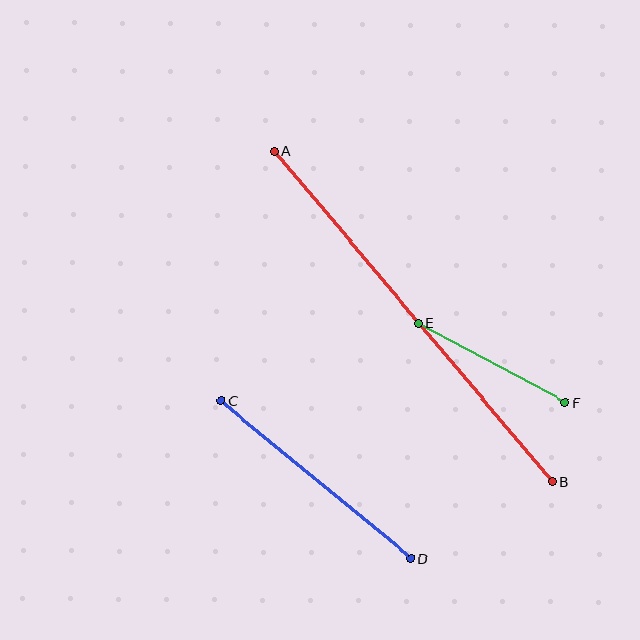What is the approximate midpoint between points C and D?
The midpoint is at approximately (316, 480) pixels.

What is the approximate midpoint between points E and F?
The midpoint is at approximately (492, 362) pixels.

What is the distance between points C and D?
The distance is approximately 246 pixels.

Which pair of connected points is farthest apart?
Points A and B are farthest apart.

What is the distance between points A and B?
The distance is approximately 432 pixels.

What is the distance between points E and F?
The distance is approximately 167 pixels.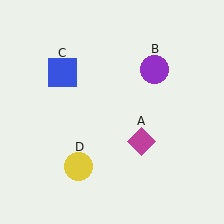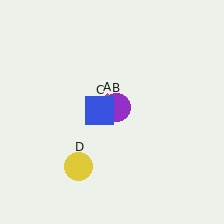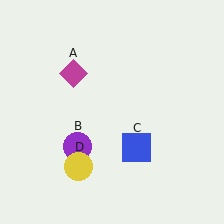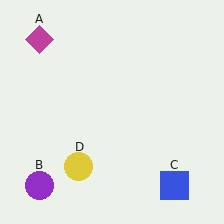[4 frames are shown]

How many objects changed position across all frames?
3 objects changed position: magenta diamond (object A), purple circle (object B), blue square (object C).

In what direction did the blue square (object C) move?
The blue square (object C) moved down and to the right.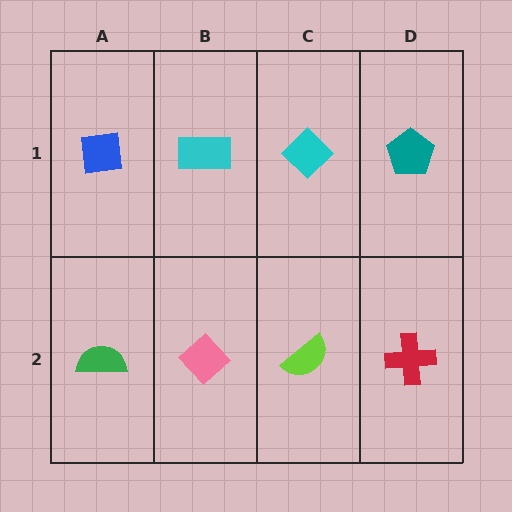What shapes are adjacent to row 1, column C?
A lime semicircle (row 2, column C), a cyan rectangle (row 1, column B), a teal pentagon (row 1, column D).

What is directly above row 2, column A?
A blue square.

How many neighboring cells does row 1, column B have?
3.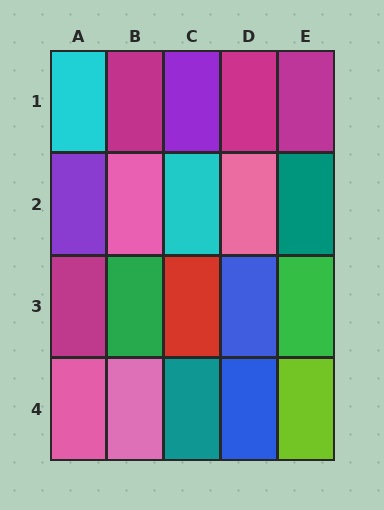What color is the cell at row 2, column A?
Purple.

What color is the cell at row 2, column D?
Pink.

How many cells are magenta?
4 cells are magenta.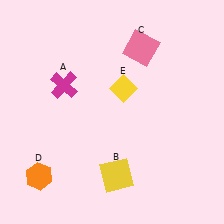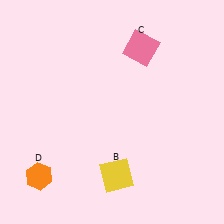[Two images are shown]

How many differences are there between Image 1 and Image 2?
There are 2 differences between the two images.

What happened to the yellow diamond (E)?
The yellow diamond (E) was removed in Image 2. It was in the top-right area of Image 1.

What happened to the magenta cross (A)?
The magenta cross (A) was removed in Image 2. It was in the top-left area of Image 1.